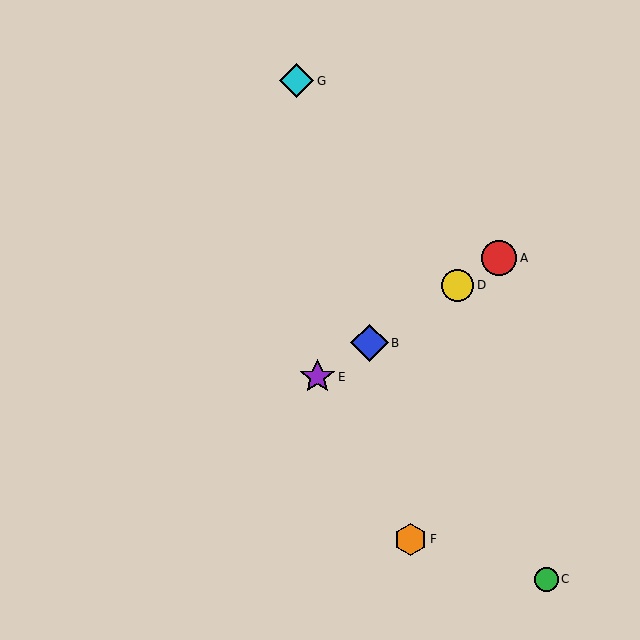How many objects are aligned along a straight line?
4 objects (A, B, D, E) are aligned along a straight line.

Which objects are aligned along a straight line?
Objects A, B, D, E are aligned along a straight line.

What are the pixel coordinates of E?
Object E is at (317, 377).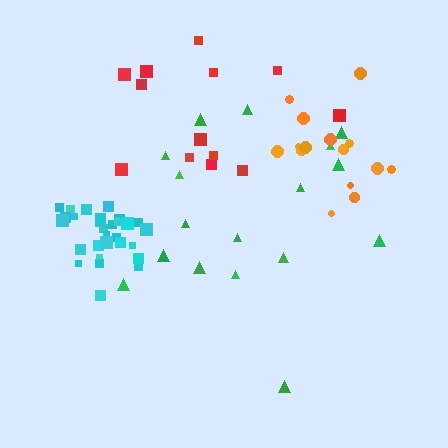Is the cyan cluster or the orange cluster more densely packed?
Cyan.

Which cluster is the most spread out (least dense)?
Red.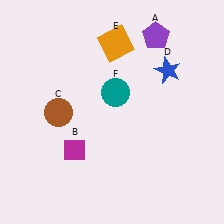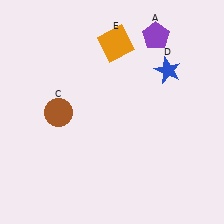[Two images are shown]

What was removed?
The teal circle (F), the magenta diamond (B) were removed in Image 2.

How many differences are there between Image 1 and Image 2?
There are 2 differences between the two images.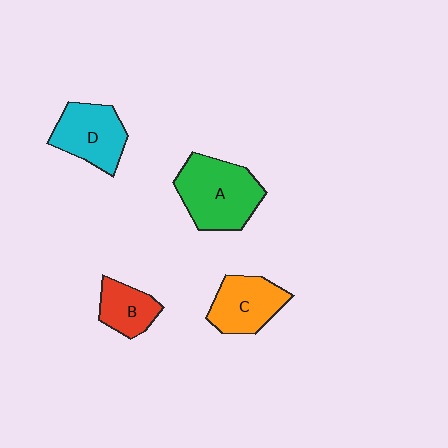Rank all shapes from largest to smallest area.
From largest to smallest: A (green), D (cyan), C (orange), B (red).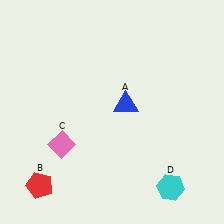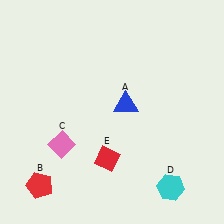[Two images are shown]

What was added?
A red diamond (E) was added in Image 2.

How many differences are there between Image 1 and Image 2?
There is 1 difference between the two images.